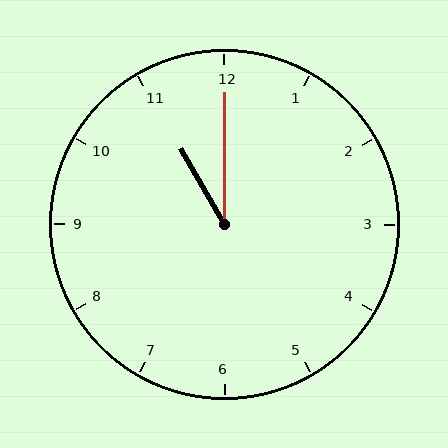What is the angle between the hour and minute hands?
Approximately 30 degrees.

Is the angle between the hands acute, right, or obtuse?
It is acute.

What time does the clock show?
11:00.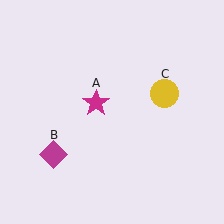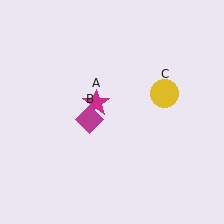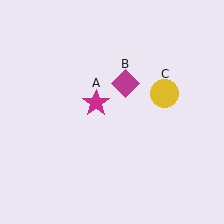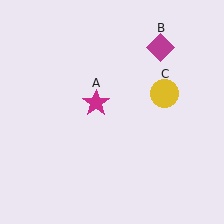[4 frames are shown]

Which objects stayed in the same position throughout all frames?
Magenta star (object A) and yellow circle (object C) remained stationary.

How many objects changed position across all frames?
1 object changed position: magenta diamond (object B).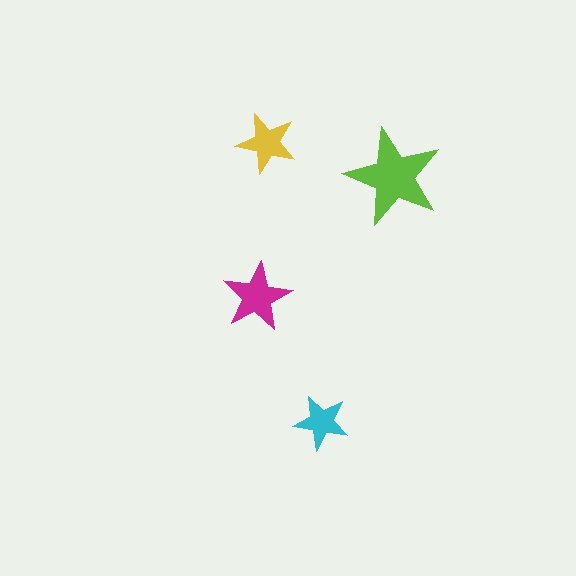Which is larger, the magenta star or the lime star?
The lime one.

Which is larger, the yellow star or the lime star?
The lime one.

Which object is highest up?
The yellow star is topmost.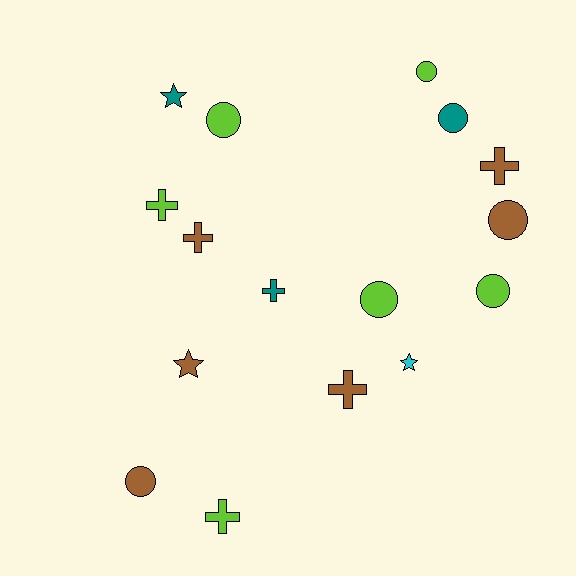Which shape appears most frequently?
Circle, with 7 objects.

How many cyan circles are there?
There are no cyan circles.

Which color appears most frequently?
Brown, with 6 objects.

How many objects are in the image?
There are 16 objects.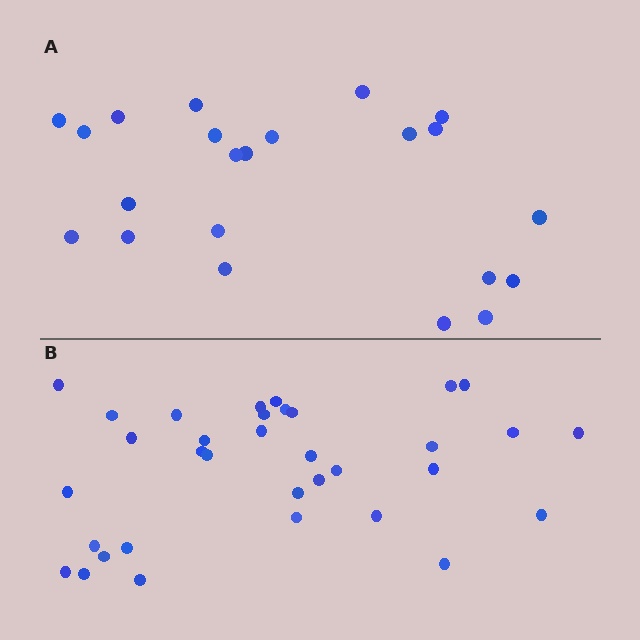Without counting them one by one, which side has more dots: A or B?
Region B (the bottom region) has more dots.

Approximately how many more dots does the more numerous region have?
Region B has roughly 12 or so more dots than region A.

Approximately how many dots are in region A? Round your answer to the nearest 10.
About 20 dots. (The exact count is 22, which rounds to 20.)